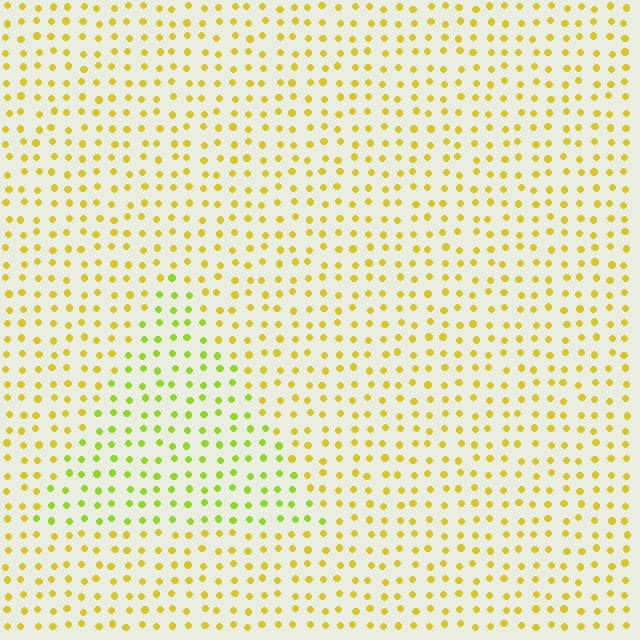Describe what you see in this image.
The image is filled with small yellow elements in a uniform arrangement. A triangle-shaped region is visible where the elements are tinted to a slightly different hue, forming a subtle color boundary.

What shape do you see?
I see a triangle.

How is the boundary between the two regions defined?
The boundary is defined purely by a slight shift in hue (about 31 degrees). Spacing, size, and orientation are identical on both sides.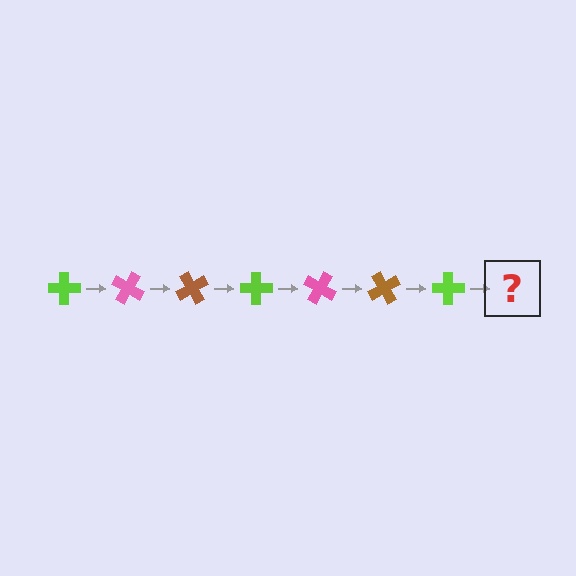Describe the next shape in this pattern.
It should be a pink cross, rotated 210 degrees from the start.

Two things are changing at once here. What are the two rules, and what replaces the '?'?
The two rules are that it rotates 30 degrees each step and the color cycles through lime, pink, and brown. The '?' should be a pink cross, rotated 210 degrees from the start.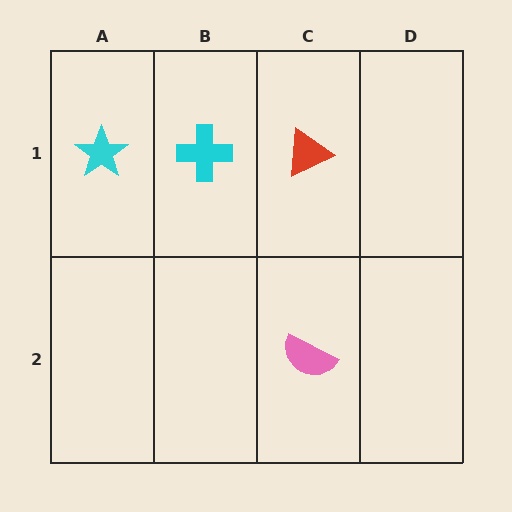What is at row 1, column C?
A red triangle.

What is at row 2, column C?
A pink semicircle.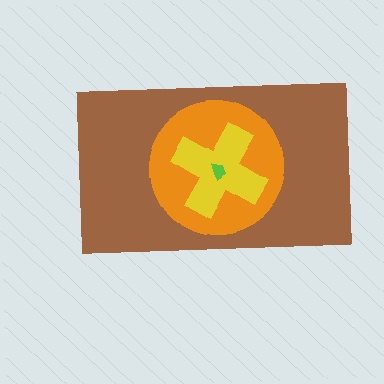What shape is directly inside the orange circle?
The yellow cross.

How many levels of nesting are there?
4.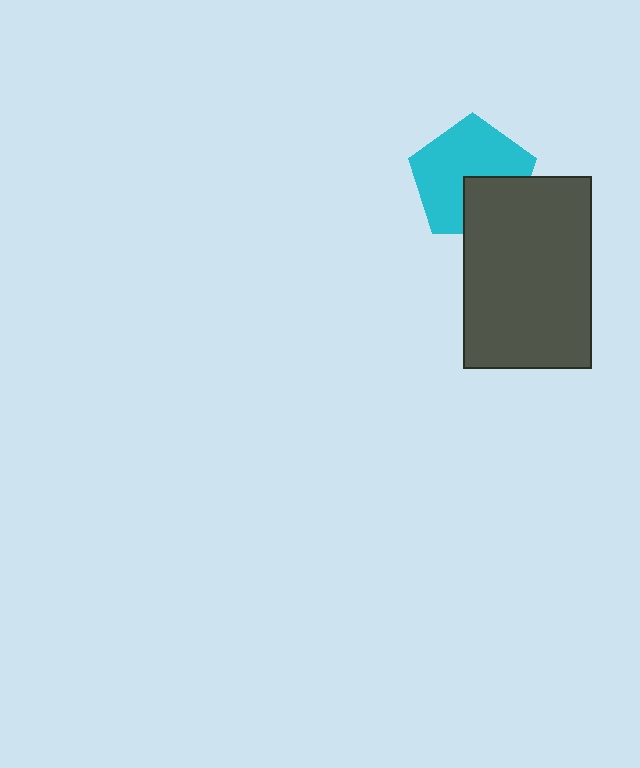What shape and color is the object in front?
The object in front is a dark gray rectangle.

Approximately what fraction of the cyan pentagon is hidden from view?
Roughly 31% of the cyan pentagon is hidden behind the dark gray rectangle.